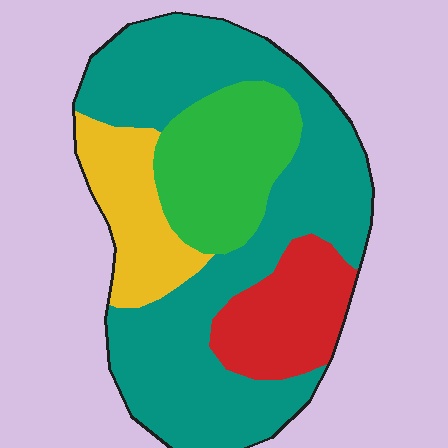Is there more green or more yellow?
Green.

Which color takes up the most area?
Teal, at roughly 55%.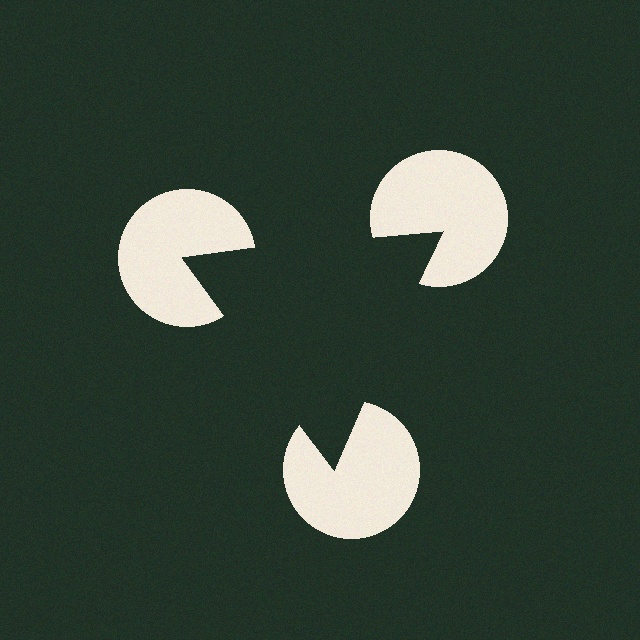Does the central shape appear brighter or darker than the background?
It typically appears slightly darker than the background, even though no actual brightness change is drawn.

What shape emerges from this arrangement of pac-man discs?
An illusory triangle — its edges are inferred from the aligned wedge cuts in the pac-man discs, not physically drawn.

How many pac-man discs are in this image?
There are 3 — one at each vertex of the illusory triangle.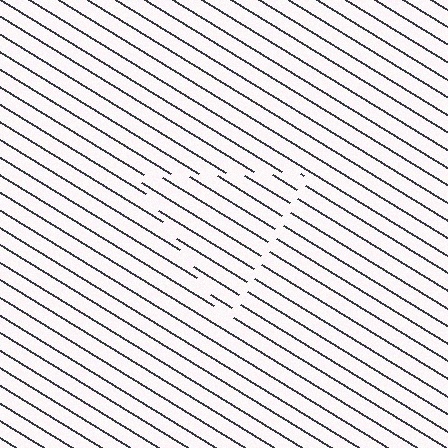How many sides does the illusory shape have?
3 sides — the line-ends trace a triangle.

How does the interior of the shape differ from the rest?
The interior of the shape contains the same grating, shifted by half a period — the contour is defined by the phase discontinuity where line-ends from the inner and outer gratings abut.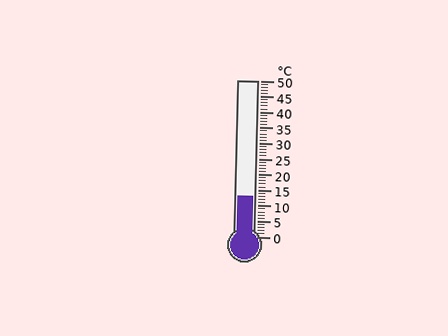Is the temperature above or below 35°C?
The temperature is below 35°C.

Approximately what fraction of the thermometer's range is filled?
The thermometer is filled to approximately 25% of its range.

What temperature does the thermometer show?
The thermometer shows approximately 13°C.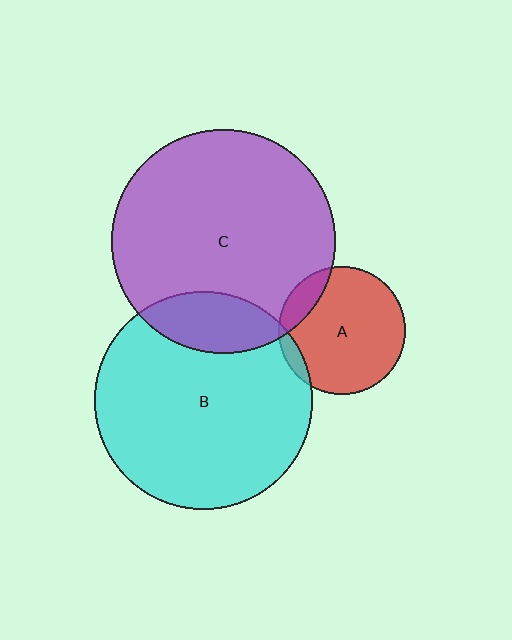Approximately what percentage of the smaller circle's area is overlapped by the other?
Approximately 5%.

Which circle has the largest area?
Circle C (purple).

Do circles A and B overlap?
Yes.